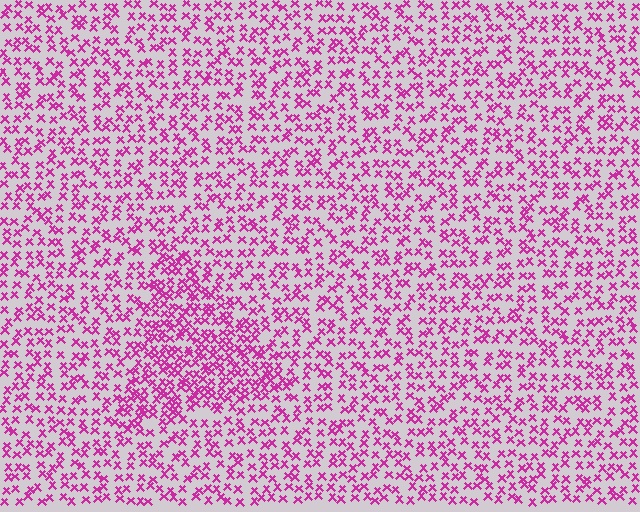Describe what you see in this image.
The image contains small magenta elements arranged at two different densities. A triangle-shaped region is visible where the elements are more densely packed than the surrounding area.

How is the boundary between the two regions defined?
The boundary is defined by a change in element density (approximately 1.8x ratio). All elements are the same color, size, and shape.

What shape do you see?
I see a triangle.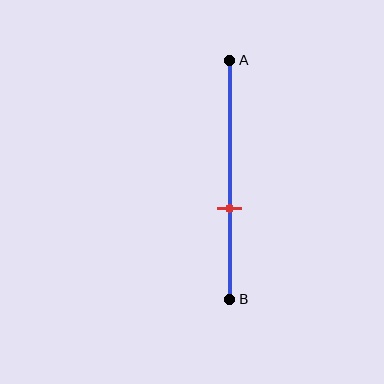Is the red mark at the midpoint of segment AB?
No, the mark is at about 60% from A, not at the 50% midpoint.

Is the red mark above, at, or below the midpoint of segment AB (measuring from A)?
The red mark is below the midpoint of segment AB.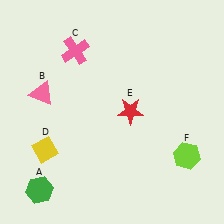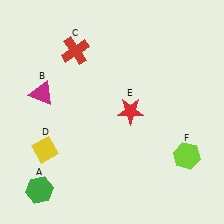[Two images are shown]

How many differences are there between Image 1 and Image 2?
There are 2 differences between the two images.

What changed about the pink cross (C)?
In Image 1, C is pink. In Image 2, it changed to red.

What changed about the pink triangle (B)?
In Image 1, B is pink. In Image 2, it changed to magenta.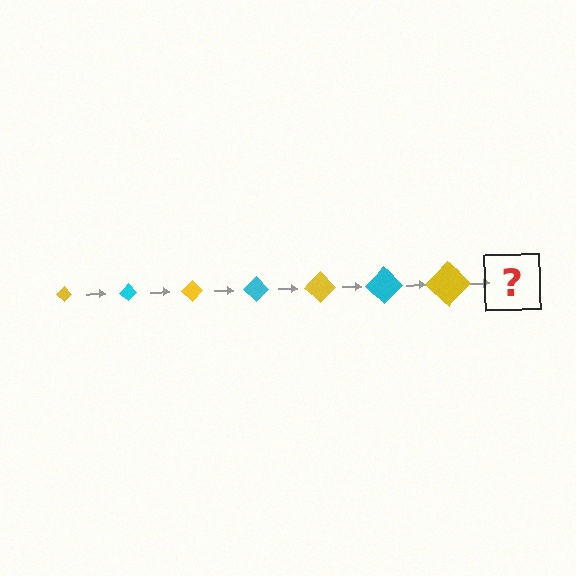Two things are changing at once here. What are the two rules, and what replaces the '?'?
The two rules are that the diamond grows larger each step and the color cycles through yellow and cyan. The '?' should be a cyan diamond, larger than the previous one.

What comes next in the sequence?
The next element should be a cyan diamond, larger than the previous one.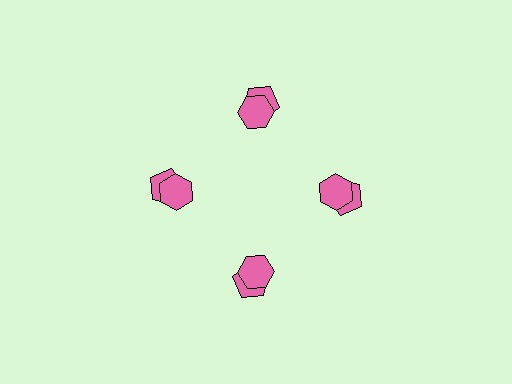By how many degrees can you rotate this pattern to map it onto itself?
The pattern maps onto itself every 90 degrees of rotation.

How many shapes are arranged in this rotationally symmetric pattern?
There are 8 shapes, arranged in 4 groups of 2.